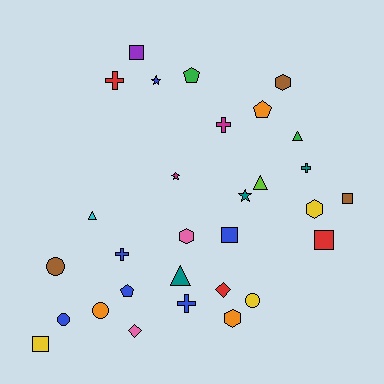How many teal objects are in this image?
There are 3 teal objects.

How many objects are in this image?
There are 30 objects.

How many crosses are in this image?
There are 5 crosses.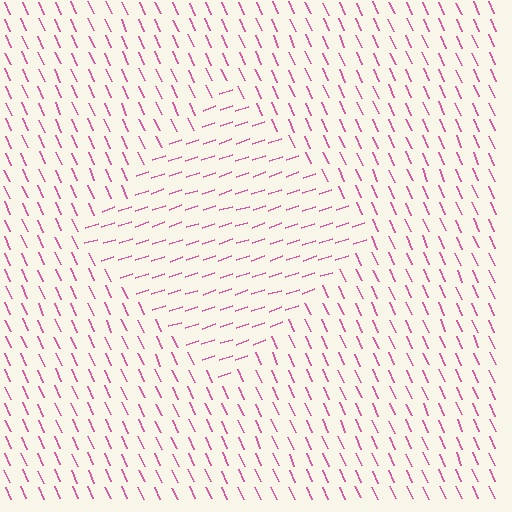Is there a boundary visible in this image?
Yes, there is a texture boundary formed by a change in line orientation.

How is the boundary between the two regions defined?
The boundary is defined purely by a change in line orientation (approximately 84 degrees difference). All lines are the same color and thickness.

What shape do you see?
I see a diamond.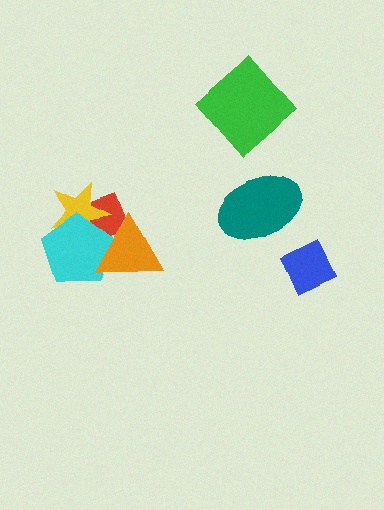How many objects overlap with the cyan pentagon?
3 objects overlap with the cyan pentagon.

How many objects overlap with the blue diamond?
0 objects overlap with the blue diamond.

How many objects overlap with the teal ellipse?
0 objects overlap with the teal ellipse.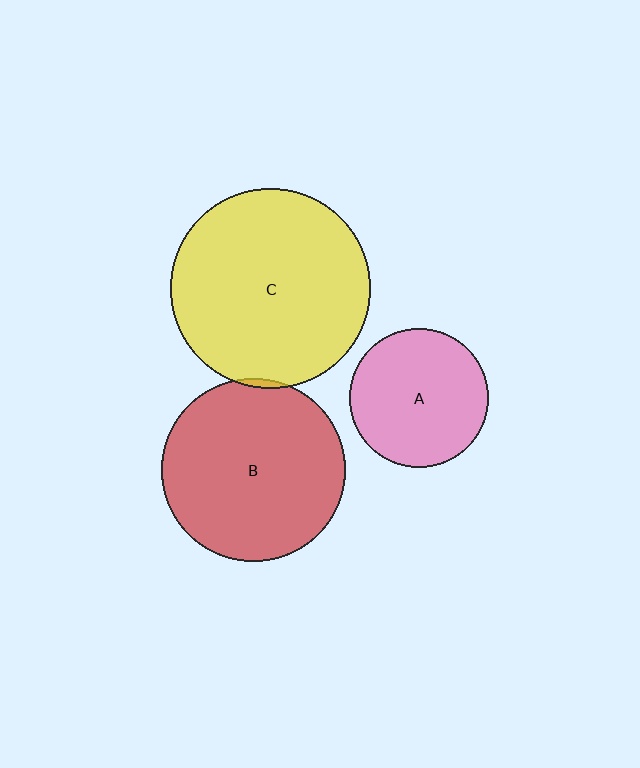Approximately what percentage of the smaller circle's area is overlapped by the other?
Approximately 5%.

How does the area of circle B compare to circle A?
Approximately 1.7 times.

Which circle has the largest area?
Circle C (yellow).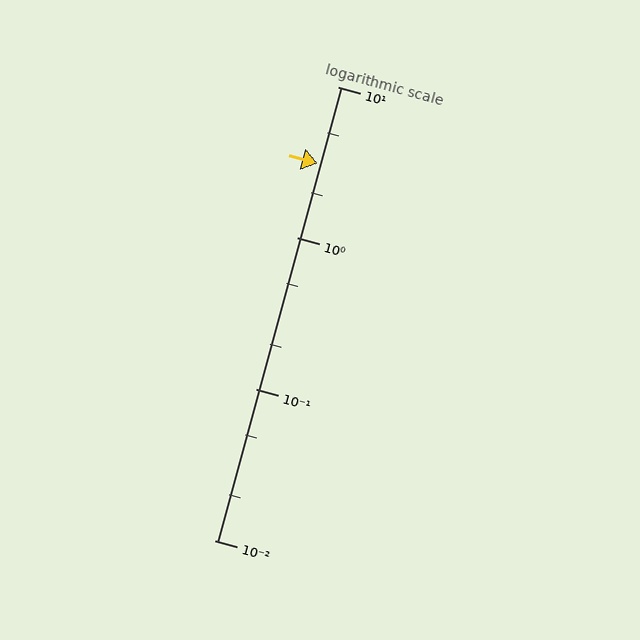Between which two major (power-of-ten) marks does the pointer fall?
The pointer is between 1 and 10.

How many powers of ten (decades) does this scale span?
The scale spans 3 decades, from 0.01 to 10.